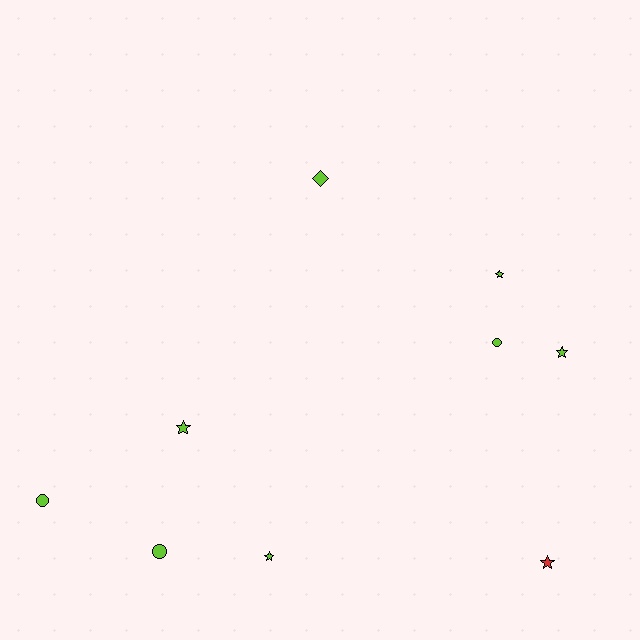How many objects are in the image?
There are 9 objects.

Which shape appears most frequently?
Star, with 5 objects.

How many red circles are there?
There are no red circles.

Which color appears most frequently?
Lime, with 8 objects.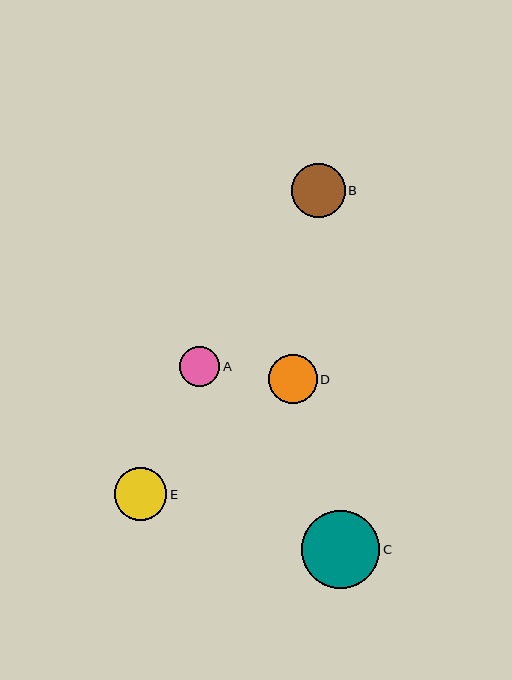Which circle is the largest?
Circle C is the largest with a size of approximately 78 pixels.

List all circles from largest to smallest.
From largest to smallest: C, B, E, D, A.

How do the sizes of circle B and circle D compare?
Circle B and circle D are approximately the same size.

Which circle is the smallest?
Circle A is the smallest with a size of approximately 40 pixels.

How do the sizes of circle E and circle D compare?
Circle E and circle D are approximately the same size.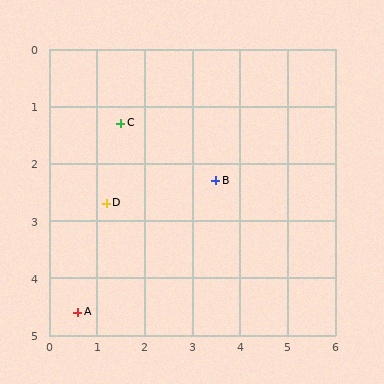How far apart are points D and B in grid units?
Points D and B are about 2.3 grid units apart.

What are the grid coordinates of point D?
Point D is at approximately (1.2, 2.7).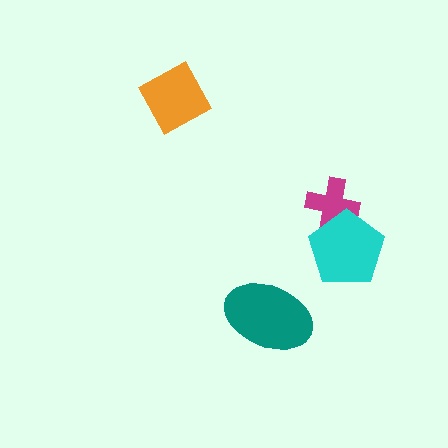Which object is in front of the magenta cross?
The cyan pentagon is in front of the magenta cross.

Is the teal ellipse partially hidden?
No, no other shape covers it.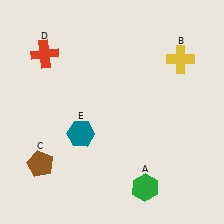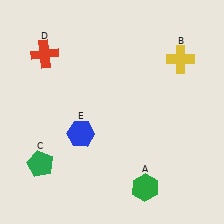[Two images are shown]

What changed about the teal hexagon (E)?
In Image 1, E is teal. In Image 2, it changed to blue.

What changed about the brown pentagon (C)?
In Image 1, C is brown. In Image 2, it changed to green.